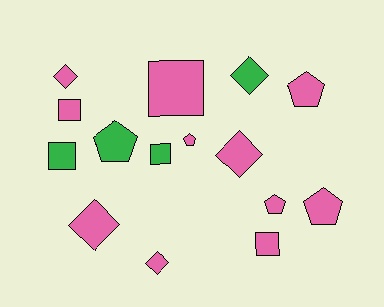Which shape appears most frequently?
Square, with 5 objects.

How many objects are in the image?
There are 15 objects.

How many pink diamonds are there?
There are 4 pink diamonds.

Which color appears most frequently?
Pink, with 11 objects.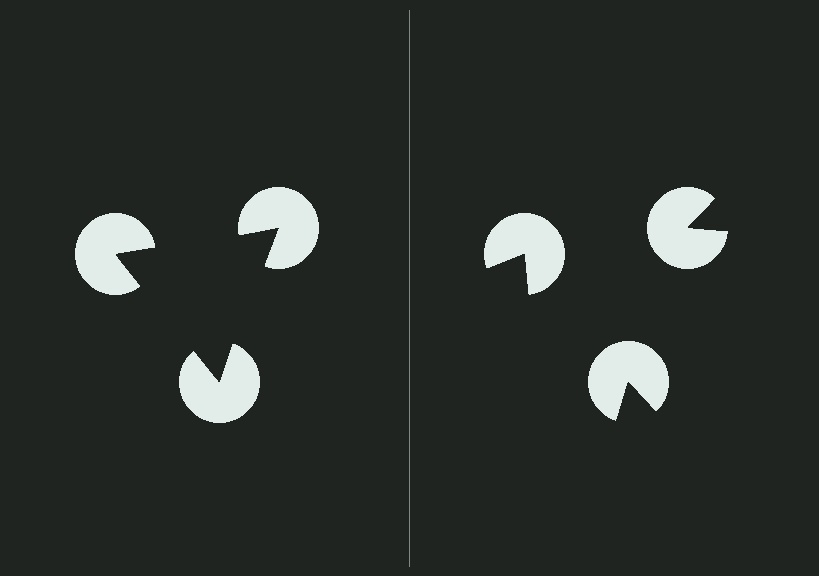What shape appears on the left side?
An illusory triangle.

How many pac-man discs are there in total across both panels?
6 — 3 on each side.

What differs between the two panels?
The pac-man discs are positioned identically on both sides; only the wedge orientations differ. On the left they align to a triangle; on the right they are misaligned.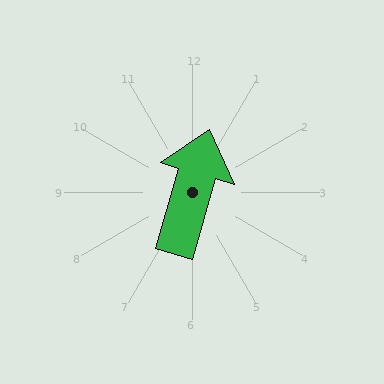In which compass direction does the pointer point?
North.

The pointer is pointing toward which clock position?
Roughly 1 o'clock.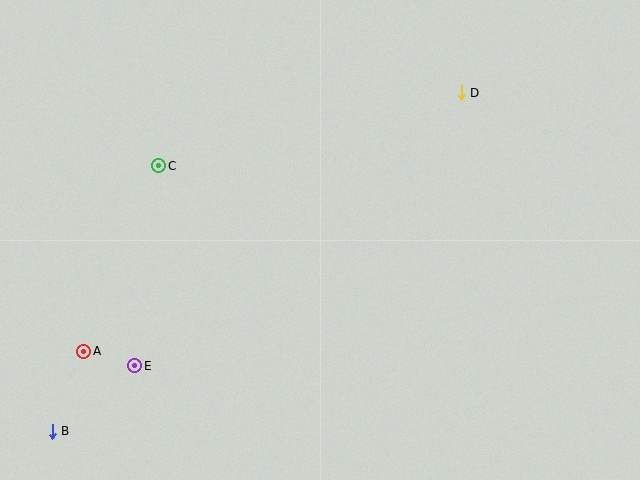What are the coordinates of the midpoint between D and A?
The midpoint between D and A is at (273, 222).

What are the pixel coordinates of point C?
Point C is at (159, 166).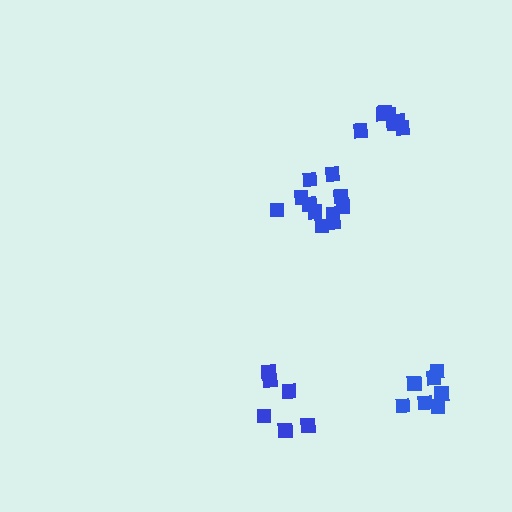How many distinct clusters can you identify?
There are 4 distinct clusters.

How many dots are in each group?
Group 1: 11 dots, Group 2: 7 dots, Group 3: 6 dots, Group 4: 7 dots (31 total).